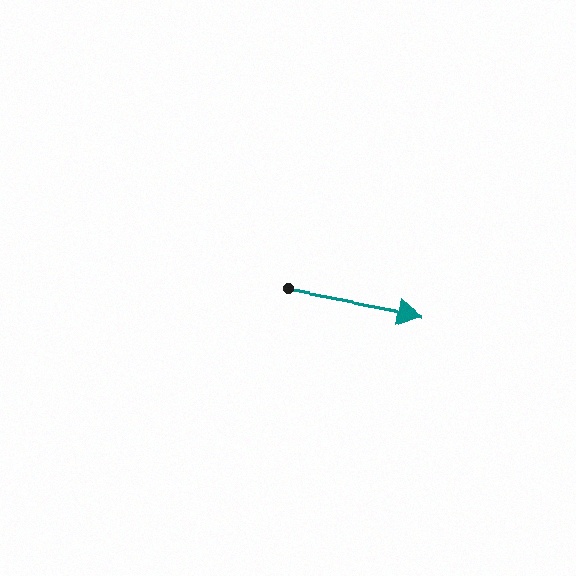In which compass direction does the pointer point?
East.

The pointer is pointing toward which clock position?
Roughly 3 o'clock.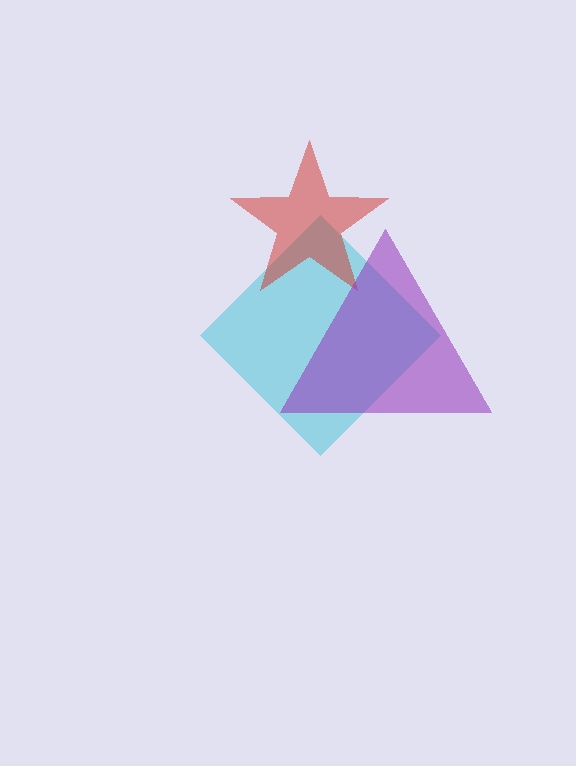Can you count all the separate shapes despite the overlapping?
Yes, there are 3 separate shapes.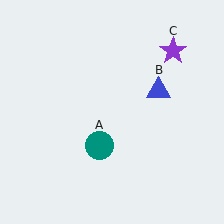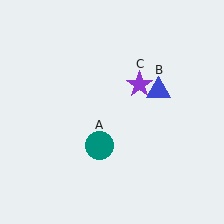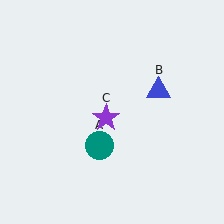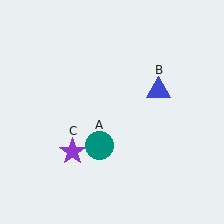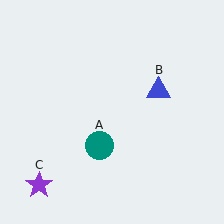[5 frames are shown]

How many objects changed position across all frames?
1 object changed position: purple star (object C).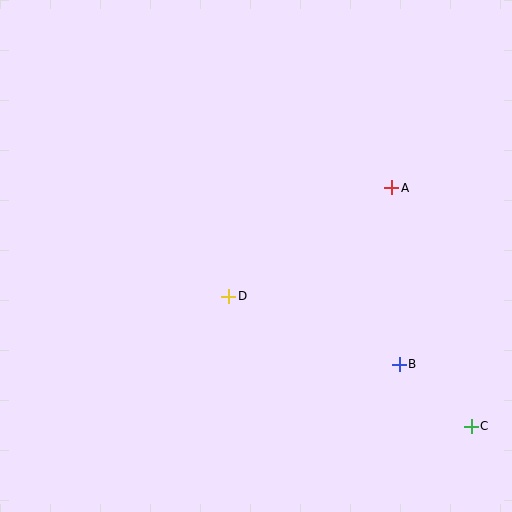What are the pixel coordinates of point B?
Point B is at (399, 364).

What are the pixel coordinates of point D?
Point D is at (229, 296).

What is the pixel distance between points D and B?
The distance between D and B is 183 pixels.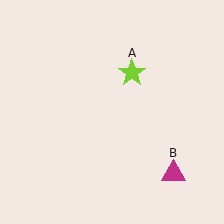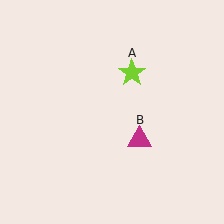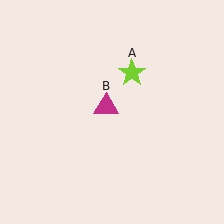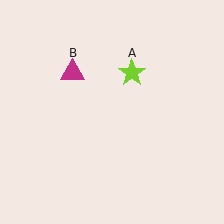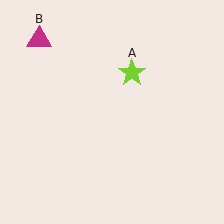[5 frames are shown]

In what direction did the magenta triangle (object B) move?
The magenta triangle (object B) moved up and to the left.